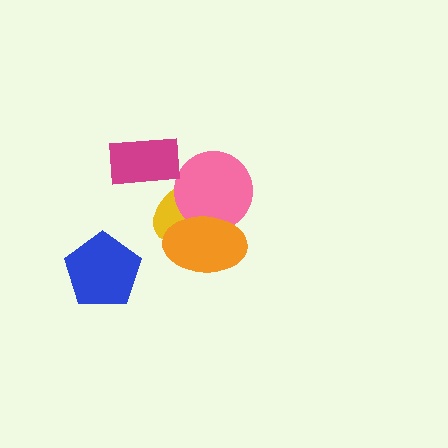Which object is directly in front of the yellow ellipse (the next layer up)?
The pink circle is directly in front of the yellow ellipse.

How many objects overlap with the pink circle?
2 objects overlap with the pink circle.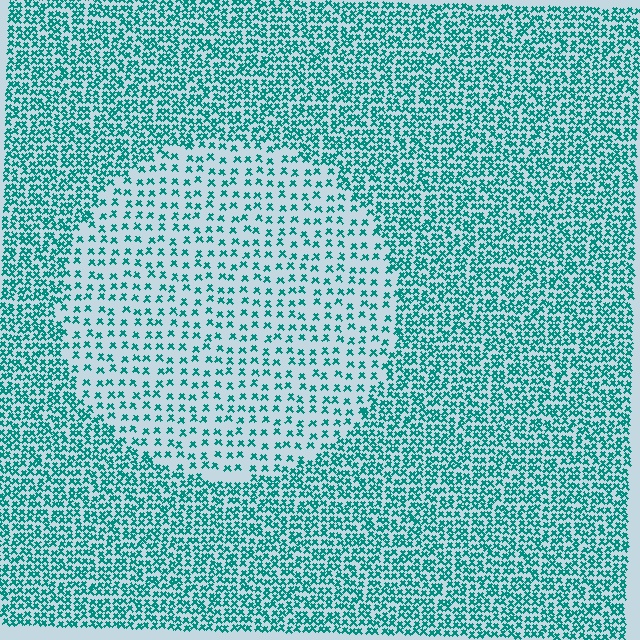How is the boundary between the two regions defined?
The boundary is defined by a change in element density (approximately 2.3x ratio). All elements are the same color, size, and shape.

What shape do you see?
I see a circle.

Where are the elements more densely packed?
The elements are more densely packed outside the circle boundary.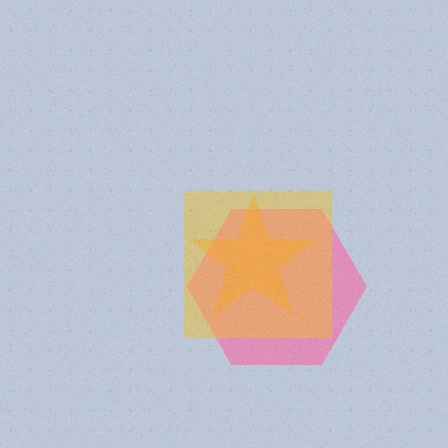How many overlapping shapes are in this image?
There are 3 overlapping shapes in the image.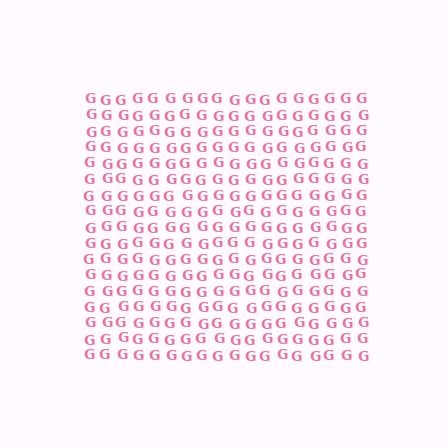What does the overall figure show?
The overall figure shows a square.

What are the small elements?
The small elements are letter G's.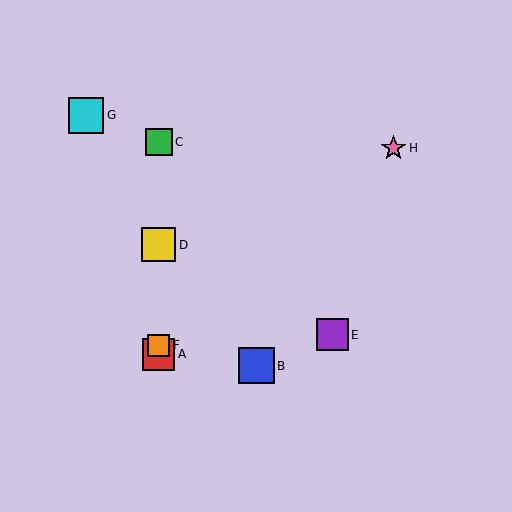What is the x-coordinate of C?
Object C is at x≈159.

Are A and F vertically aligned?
Yes, both are at x≈159.